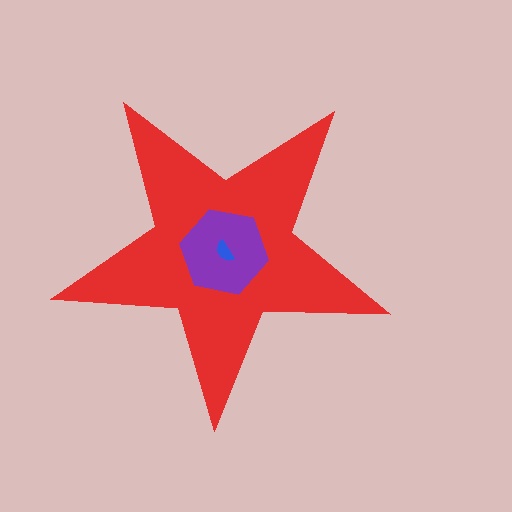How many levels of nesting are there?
3.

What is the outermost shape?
The red star.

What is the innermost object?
The blue semicircle.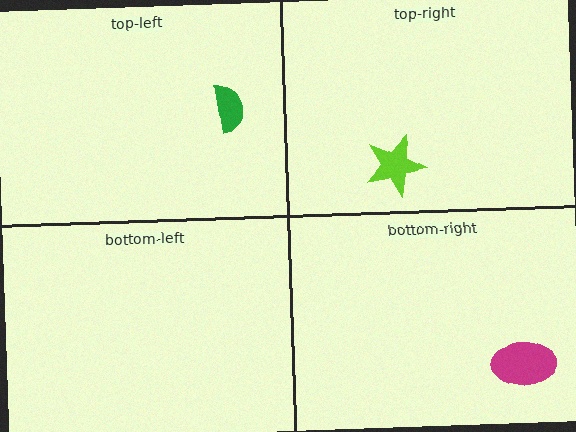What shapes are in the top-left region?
The green semicircle.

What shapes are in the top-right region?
The lime star.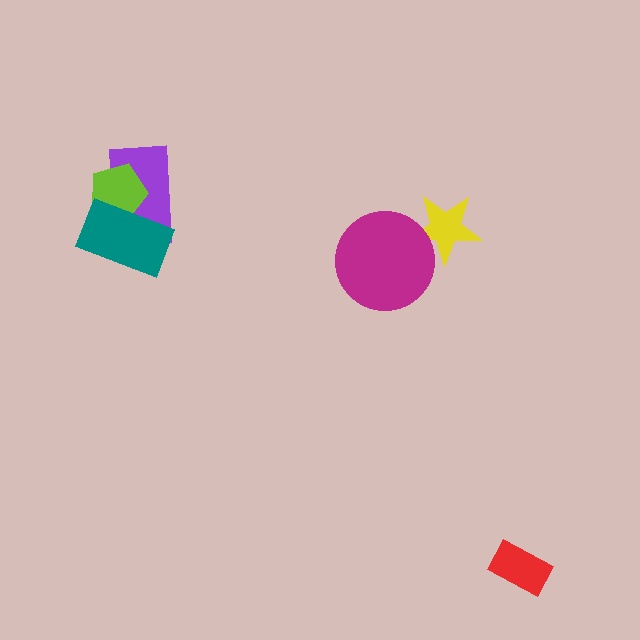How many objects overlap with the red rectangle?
0 objects overlap with the red rectangle.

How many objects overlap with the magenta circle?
1 object overlaps with the magenta circle.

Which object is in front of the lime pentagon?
The teal rectangle is in front of the lime pentagon.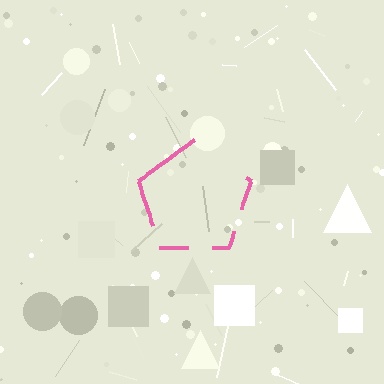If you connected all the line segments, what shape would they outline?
They would outline a pentagon.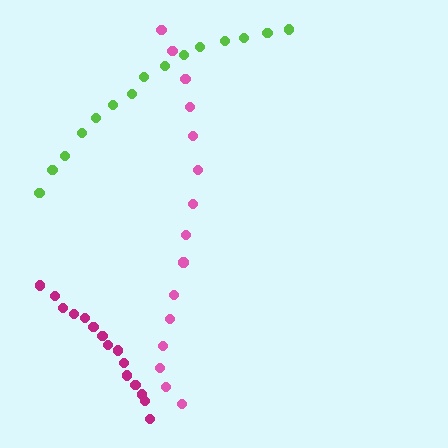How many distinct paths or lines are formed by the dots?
There are 3 distinct paths.